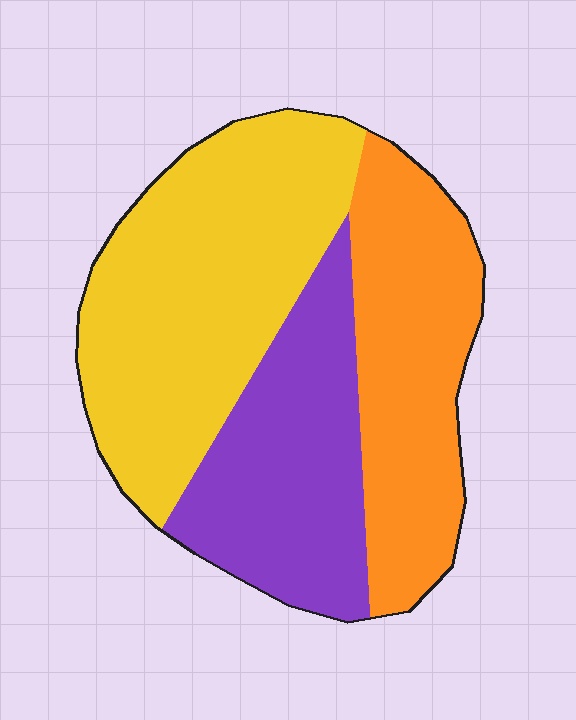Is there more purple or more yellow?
Yellow.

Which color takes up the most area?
Yellow, at roughly 40%.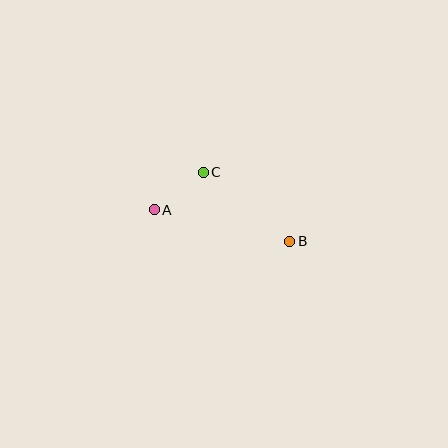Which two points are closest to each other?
Points A and C are closest to each other.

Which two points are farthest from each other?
Points A and B are farthest from each other.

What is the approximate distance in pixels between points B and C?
The distance between B and C is approximately 111 pixels.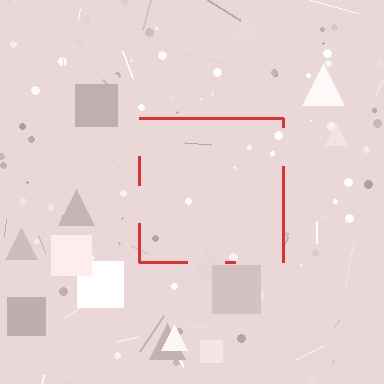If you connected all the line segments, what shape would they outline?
They would outline a square.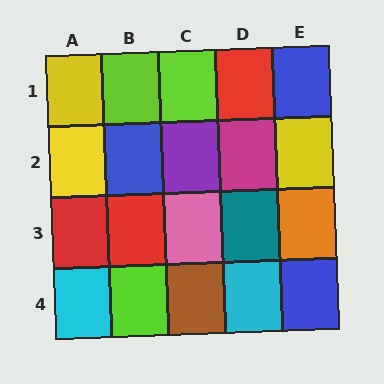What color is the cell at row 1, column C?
Lime.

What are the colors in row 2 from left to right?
Yellow, blue, purple, magenta, yellow.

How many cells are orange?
1 cell is orange.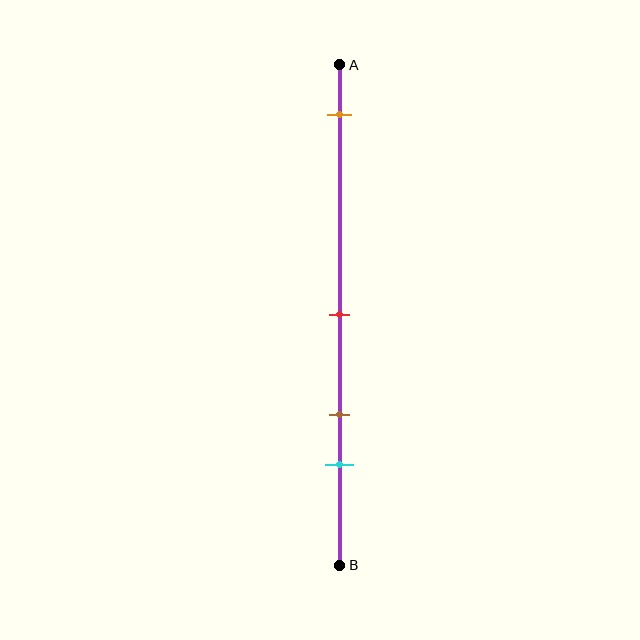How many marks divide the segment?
There are 4 marks dividing the segment.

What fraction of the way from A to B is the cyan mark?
The cyan mark is approximately 80% (0.8) of the way from A to B.